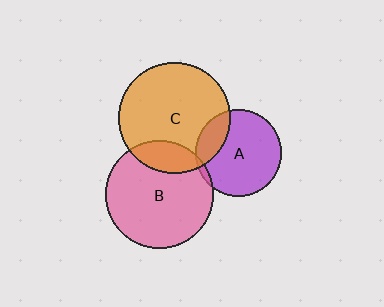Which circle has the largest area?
Circle C (orange).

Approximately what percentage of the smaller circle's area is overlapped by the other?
Approximately 20%.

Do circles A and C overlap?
Yes.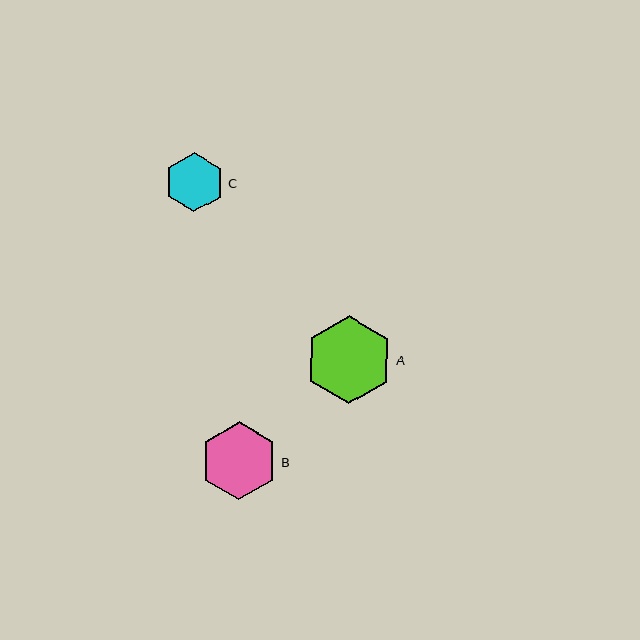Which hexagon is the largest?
Hexagon A is the largest with a size of approximately 88 pixels.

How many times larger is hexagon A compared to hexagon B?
Hexagon A is approximately 1.1 times the size of hexagon B.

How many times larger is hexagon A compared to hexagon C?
Hexagon A is approximately 1.5 times the size of hexagon C.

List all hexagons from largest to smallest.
From largest to smallest: A, B, C.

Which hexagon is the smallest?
Hexagon C is the smallest with a size of approximately 60 pixels.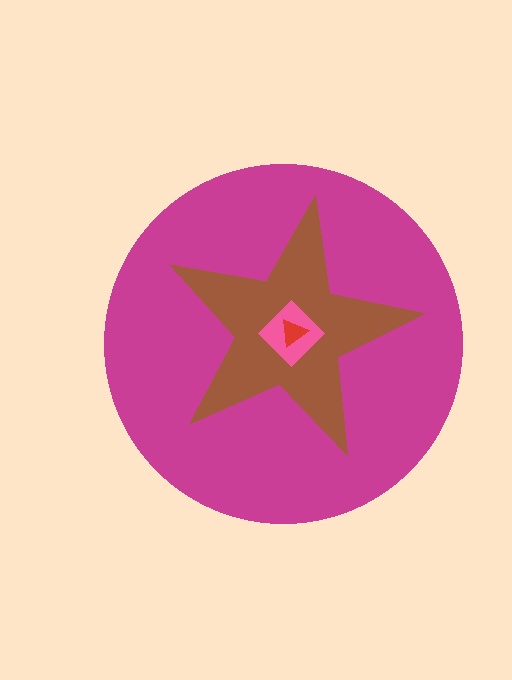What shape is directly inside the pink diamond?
The red triangle.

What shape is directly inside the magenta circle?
The brown star.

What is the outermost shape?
The magenta circle.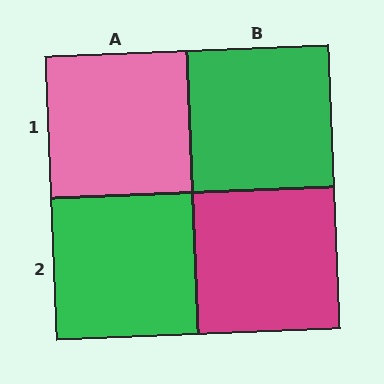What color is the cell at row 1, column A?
Pink.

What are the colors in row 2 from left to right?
Green, magenta.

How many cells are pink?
1 cell is pink.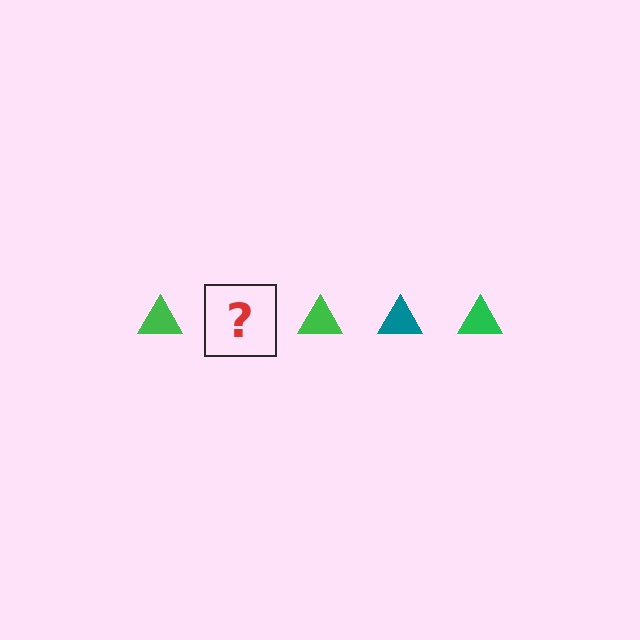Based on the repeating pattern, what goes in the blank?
The blank should be a teal triangle.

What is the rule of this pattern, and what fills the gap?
The rule is that the pattern cycles through green, teal triangles. The gap should be filled with a teal triangle.